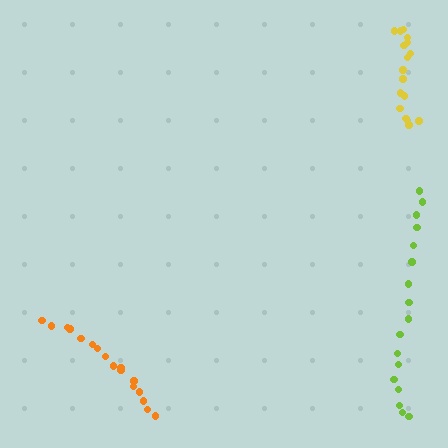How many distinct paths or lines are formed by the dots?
There are 3 distinct paths.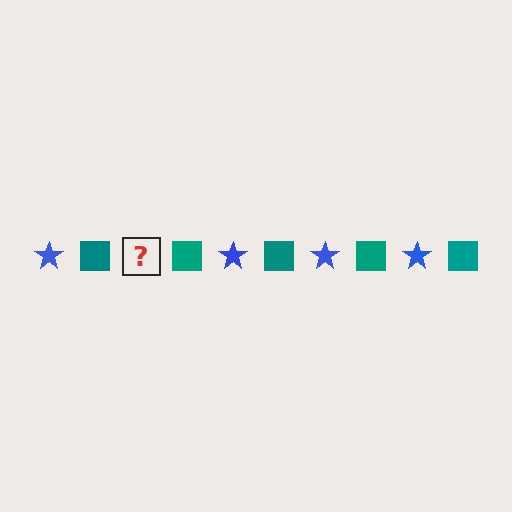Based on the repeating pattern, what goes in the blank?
The blank should be a blue star.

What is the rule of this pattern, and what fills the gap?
The rule is that the pattern alternates between blue star and teal square. The gap should be filled with a blue star.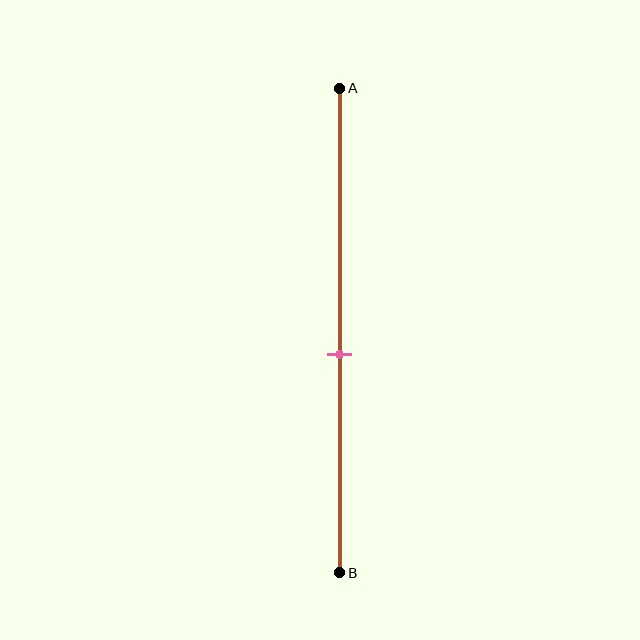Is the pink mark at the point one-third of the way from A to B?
No, the mark is at about 55% from A, not at the 33% one-third point.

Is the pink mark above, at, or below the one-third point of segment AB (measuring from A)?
The pink mark is below the one-third point of segment AB.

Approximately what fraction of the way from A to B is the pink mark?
The pink mark is approximately 55% of the way from A to B.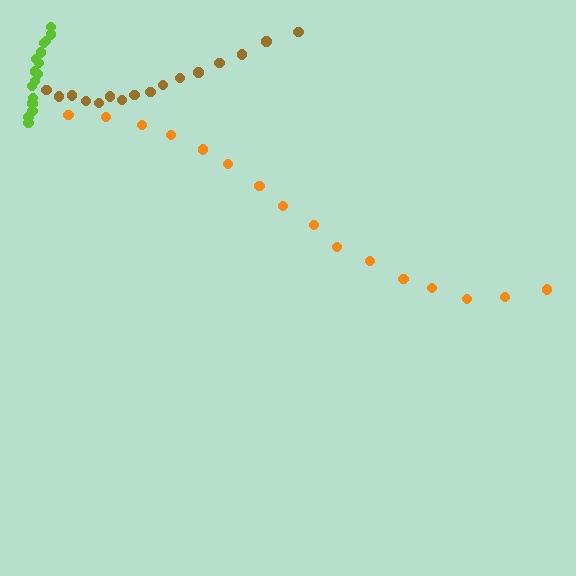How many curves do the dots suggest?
There are 3 distinct paths.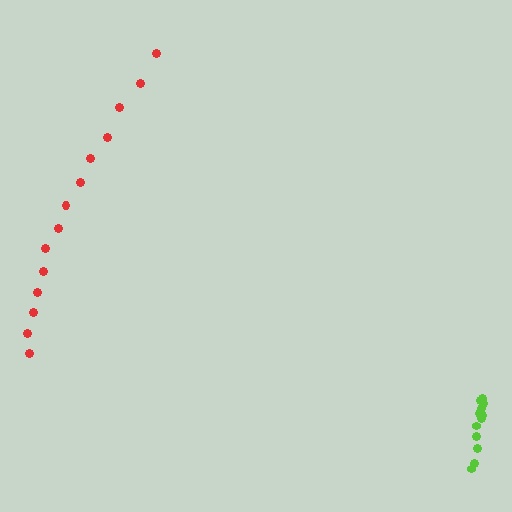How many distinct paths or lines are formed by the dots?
There are 2 distinct paths.